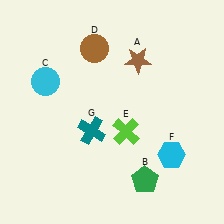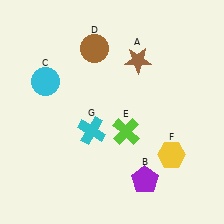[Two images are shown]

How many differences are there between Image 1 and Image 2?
There are 3 differences between the two images.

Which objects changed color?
B changed from green to purple. F changed from cyan to yellow. G changed from teal to cyan.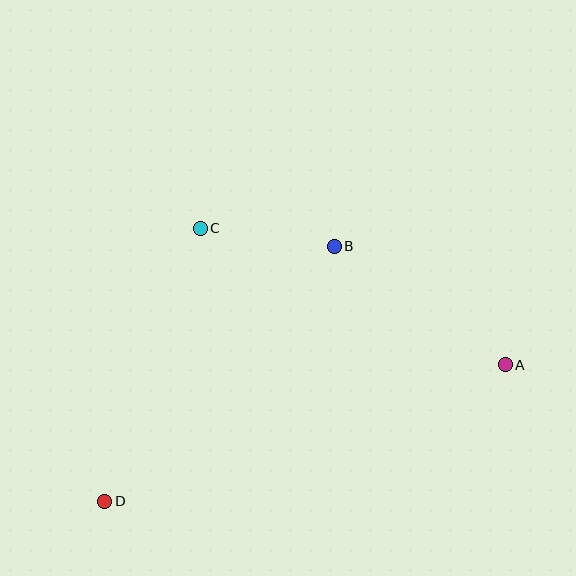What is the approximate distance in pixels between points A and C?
The distance between A and C is approximately 334 pixels.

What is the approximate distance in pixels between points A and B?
The distance between A and B is approximately 208 pixels.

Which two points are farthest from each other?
Points A and D are farthest from each other.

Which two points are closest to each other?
Points B and C are closest to each other.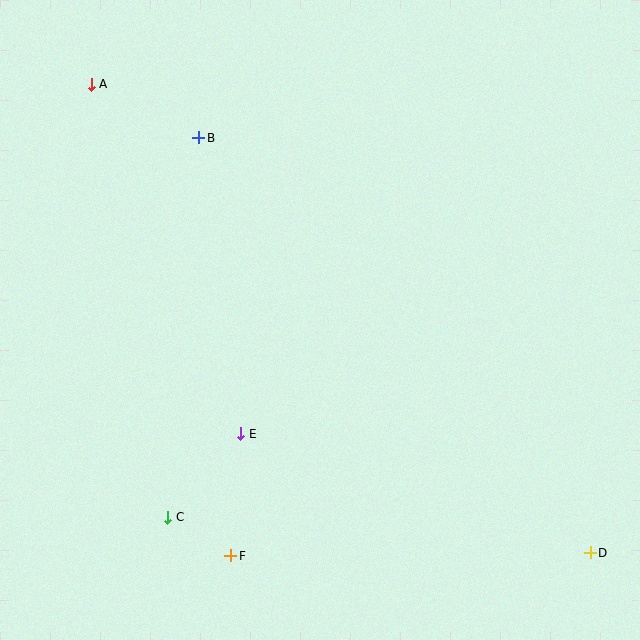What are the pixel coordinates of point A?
Point A is at (91, 84).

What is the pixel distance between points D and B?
The distance between D and B is 571 pixels.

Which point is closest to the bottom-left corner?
Point C is closest to the bottom-left corner.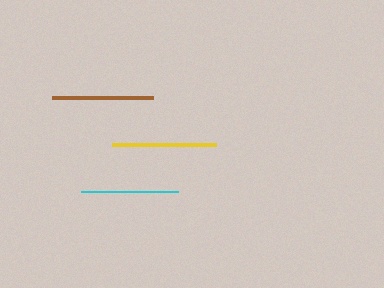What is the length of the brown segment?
The brown segment is approximately 100 pixels long.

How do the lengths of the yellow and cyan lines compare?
The yellow and cyan lines are approximately the same length.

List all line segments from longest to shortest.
From longest to shortest: yellow, brown, cyan.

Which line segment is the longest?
The yellow line is the longest at approximately 104 pixels.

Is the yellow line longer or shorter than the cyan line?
The yellow line is longer than the cyan line.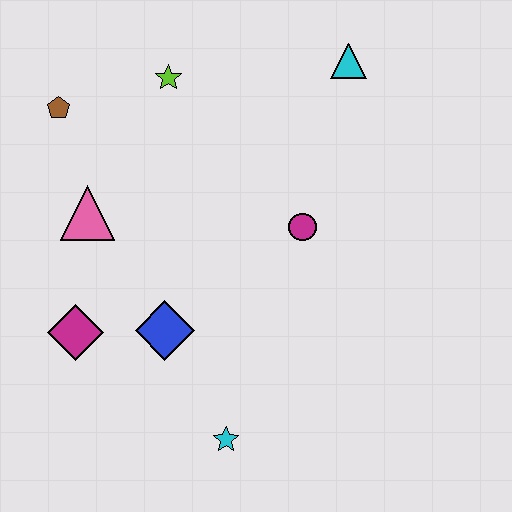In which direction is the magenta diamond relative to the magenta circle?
The magenta diamond is to the left of the magenta circle.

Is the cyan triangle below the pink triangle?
No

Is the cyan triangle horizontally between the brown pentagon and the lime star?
No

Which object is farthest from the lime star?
The cyan star is farthest from the lime star.